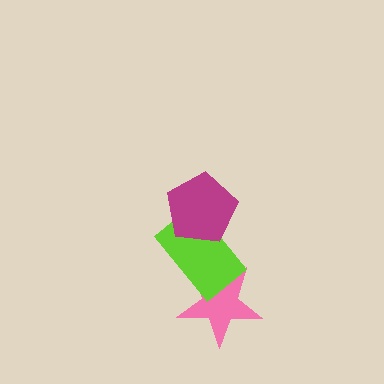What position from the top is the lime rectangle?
The lime rectangle is 2nd from the top.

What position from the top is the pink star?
The pink star is 3rd from the top.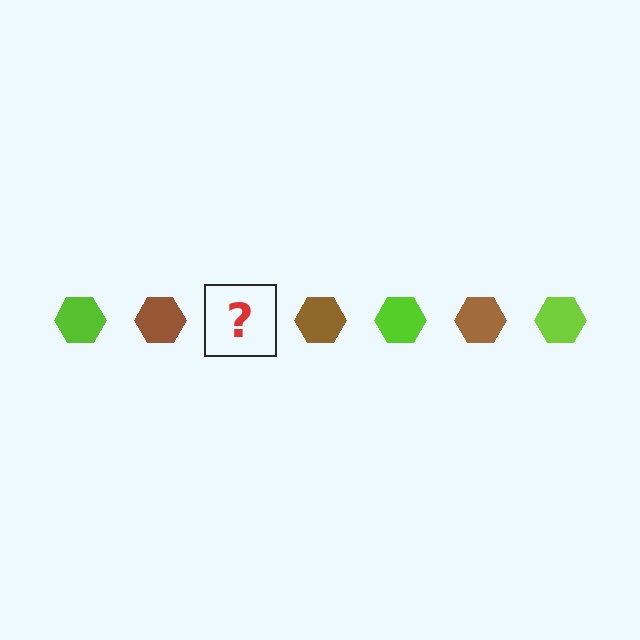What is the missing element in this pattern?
The missing element is a lime hexagon.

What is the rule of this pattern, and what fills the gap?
The rule is that the pattern cycles through lime, brown hexagons. The gap should be filled with a lime hexagon.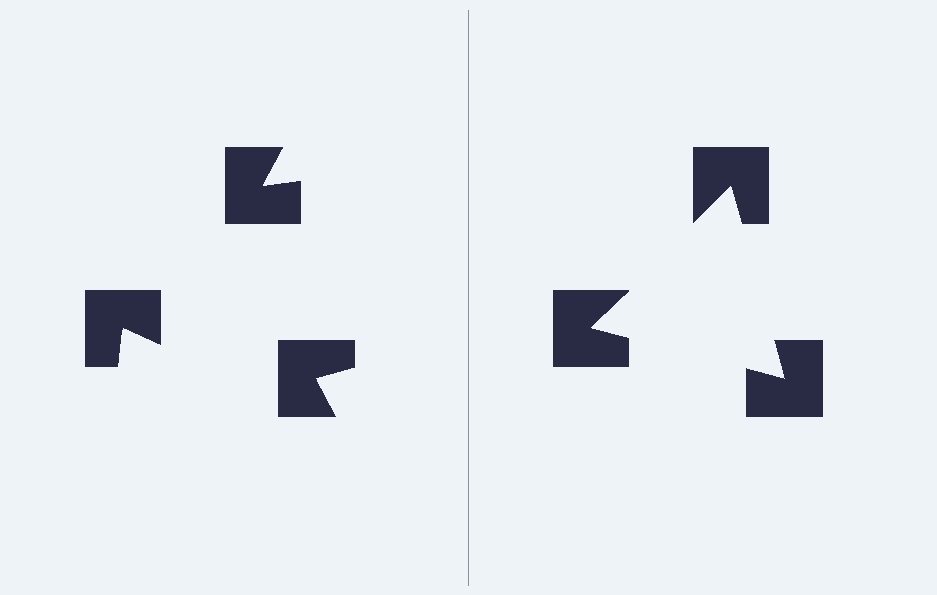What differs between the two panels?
The notched squares are positioned identically on both sides; only the wedge orientations differ. On the right they align to a triangle; on the left they are misaligned.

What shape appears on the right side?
An illusory triangle.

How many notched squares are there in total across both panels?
6 — 3 on each side.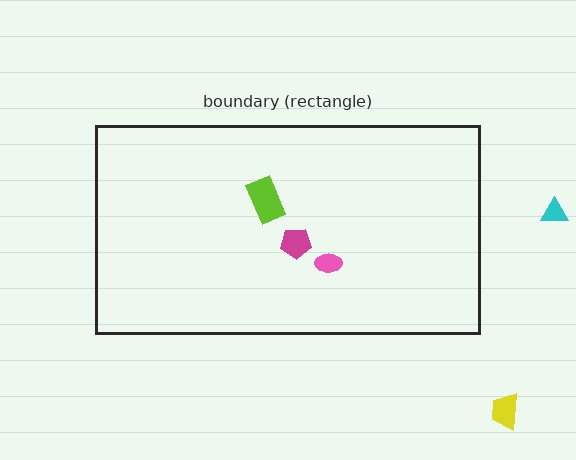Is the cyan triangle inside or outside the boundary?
Outside.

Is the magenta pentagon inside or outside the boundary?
Inside.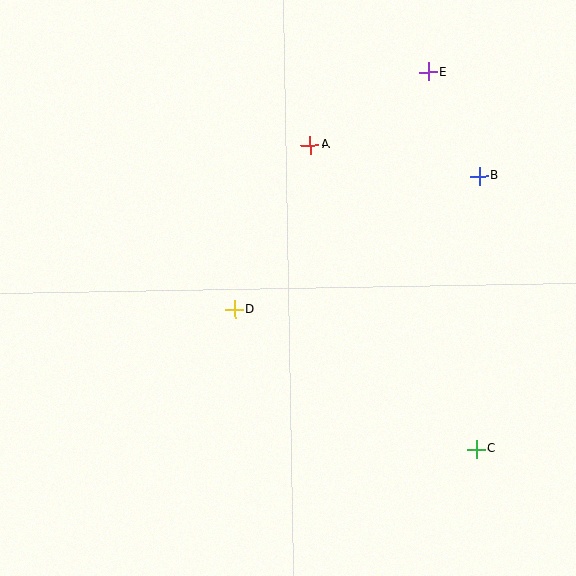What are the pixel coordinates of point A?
Point A is at (310, 145).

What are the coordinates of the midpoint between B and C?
The midpoint between B and C is at (478, 312).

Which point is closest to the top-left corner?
Point A is closest to the top-left corner.